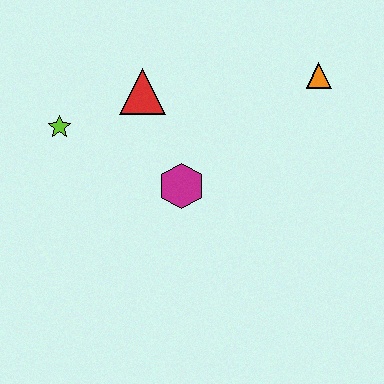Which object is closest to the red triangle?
The lime star is closest to the red triangle.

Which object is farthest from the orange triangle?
The lime star is farthest from the orange triangle.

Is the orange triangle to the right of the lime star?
Yes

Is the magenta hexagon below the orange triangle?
Yes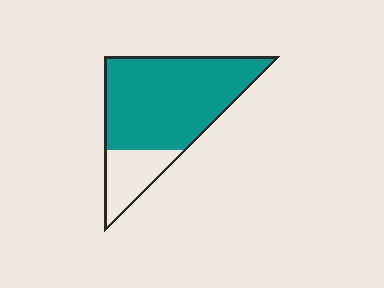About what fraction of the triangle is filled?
About four fifths (4/5).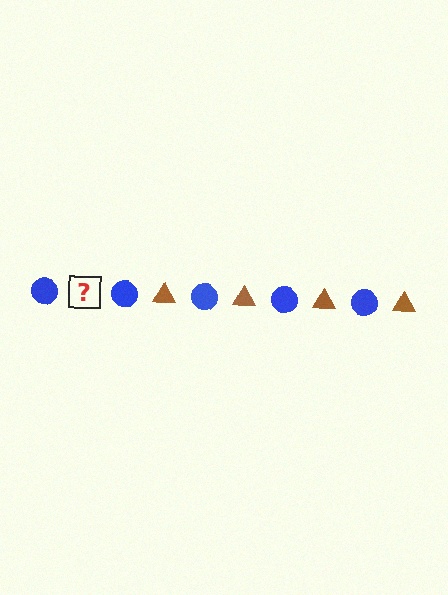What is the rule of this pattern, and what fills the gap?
The rule is that the pattern alternates between blue circle and brown triangle. The gap should be filled with a brown triangle.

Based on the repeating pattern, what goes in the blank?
The blank should be a brown triangle.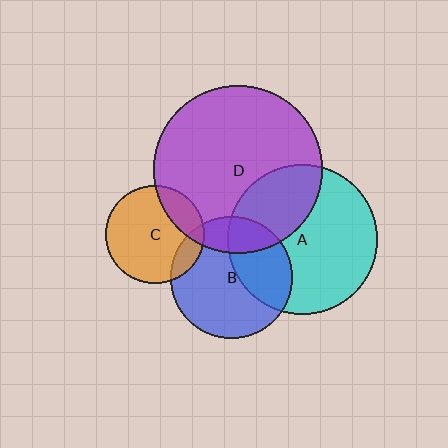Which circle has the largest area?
Circle D (purple).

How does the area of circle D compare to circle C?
Approximately 2.9 times.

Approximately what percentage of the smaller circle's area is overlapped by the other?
Approximately 35%.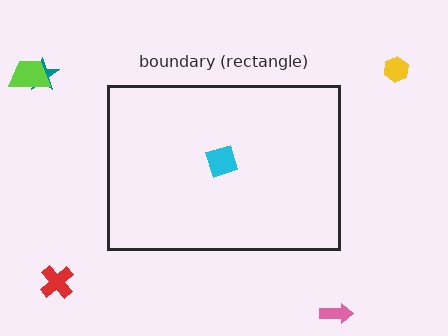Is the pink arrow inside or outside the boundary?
Outside.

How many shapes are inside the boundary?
1 inside, 5 outside.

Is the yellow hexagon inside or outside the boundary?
Outside.